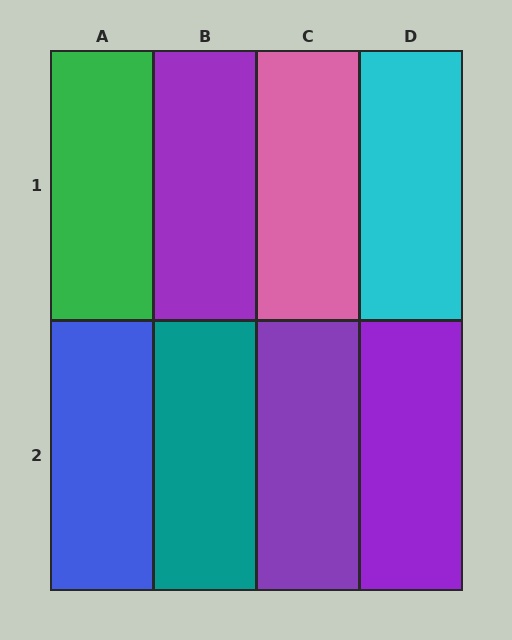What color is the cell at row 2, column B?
Teal.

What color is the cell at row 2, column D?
Purple.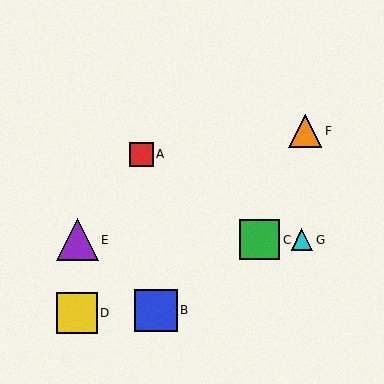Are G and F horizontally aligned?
No, G is at y≈240 and F is at y≈131.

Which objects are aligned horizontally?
Objects C, E, G are aligned horizontally.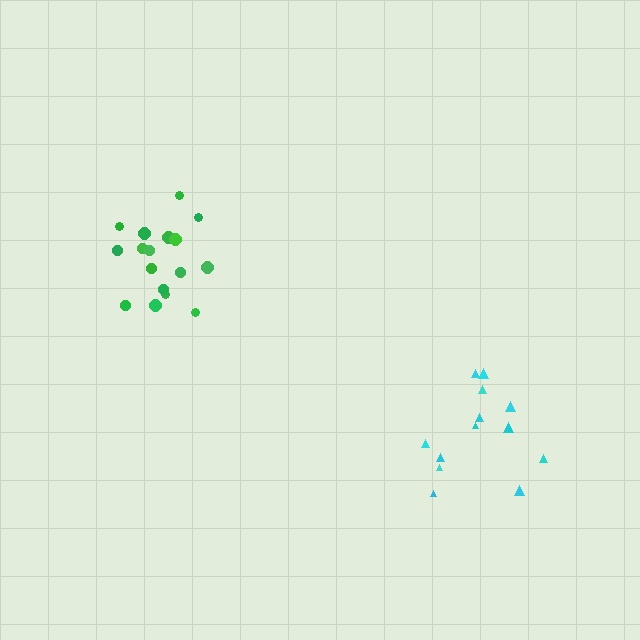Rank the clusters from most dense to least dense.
green, cyan.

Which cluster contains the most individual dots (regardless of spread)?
Green (18).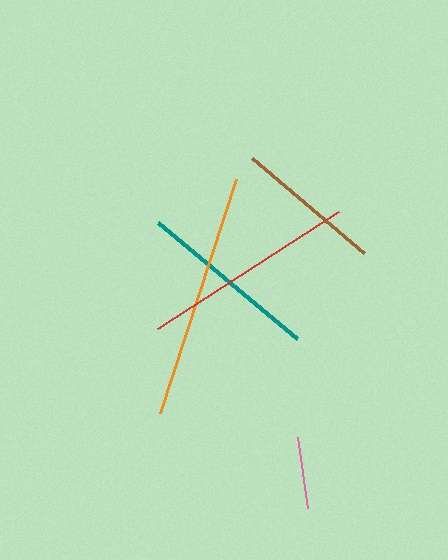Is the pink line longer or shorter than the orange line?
The orange line is longer than the pink line.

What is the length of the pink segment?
The pink segment is approximately 72 pixels long.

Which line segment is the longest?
The orange line is the longest at approximately 246 pixels.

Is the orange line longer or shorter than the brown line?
The orange line is longer than the brown line.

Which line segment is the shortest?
The pink line is the shortest at approximately 72 pixels.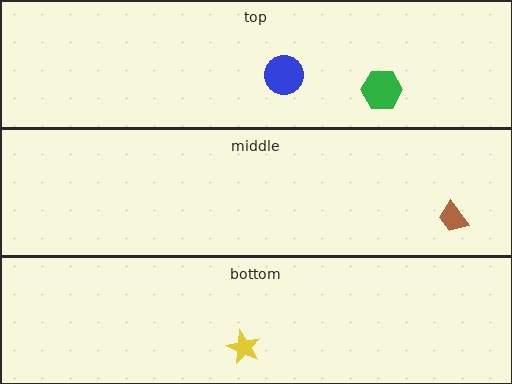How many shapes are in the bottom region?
1.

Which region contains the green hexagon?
The top region.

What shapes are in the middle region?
The brown trapezoid.